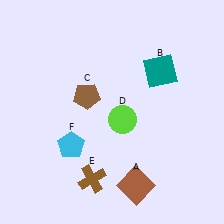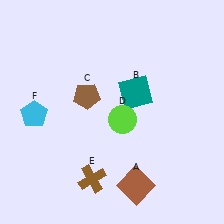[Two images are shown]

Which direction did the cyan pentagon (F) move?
The cyan pentagon (F) moved left.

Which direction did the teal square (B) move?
The teal square (B) moved left.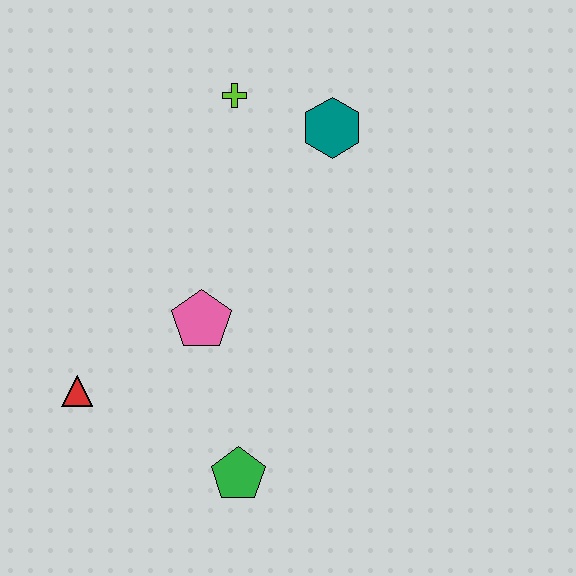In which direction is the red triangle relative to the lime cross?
The red triangle is below the lime cross.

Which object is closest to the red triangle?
The pink pentagon is closest to the red triangle.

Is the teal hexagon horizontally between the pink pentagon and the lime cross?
No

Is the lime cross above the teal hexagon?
Yes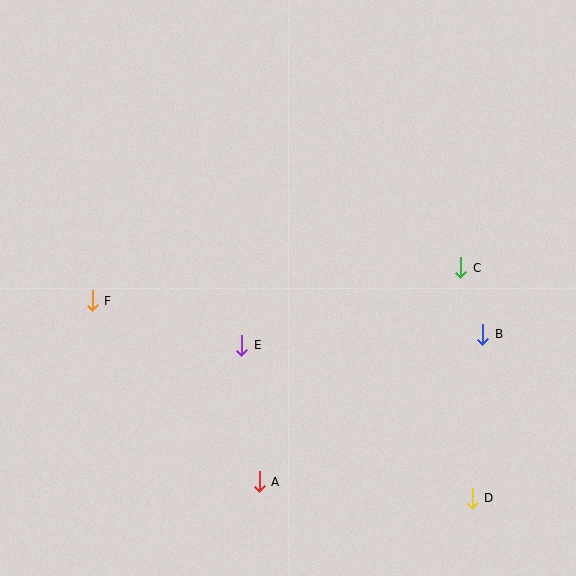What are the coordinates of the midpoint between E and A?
The midpoint between E and A is at (250, 413).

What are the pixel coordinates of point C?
Point C is at (461, 268).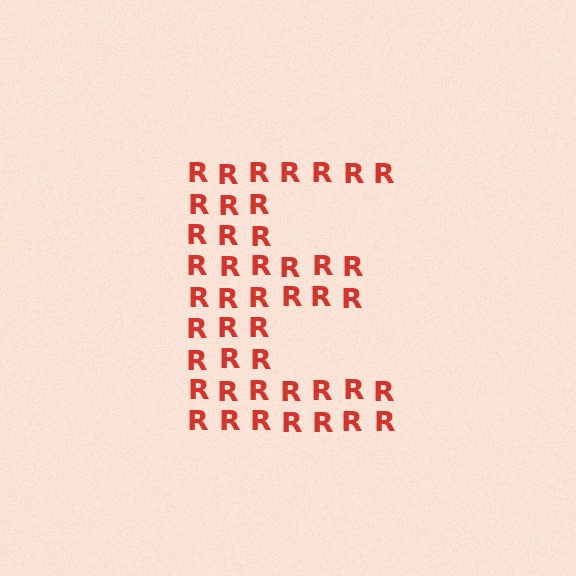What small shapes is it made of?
It is made of small letter R's.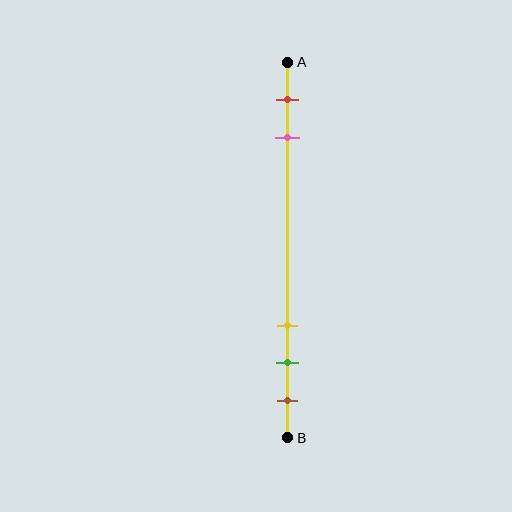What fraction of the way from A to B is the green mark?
The green mark is approximately 80% (0.8) of the way from A to B.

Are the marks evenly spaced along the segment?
No, the marks are not evenly spaced.